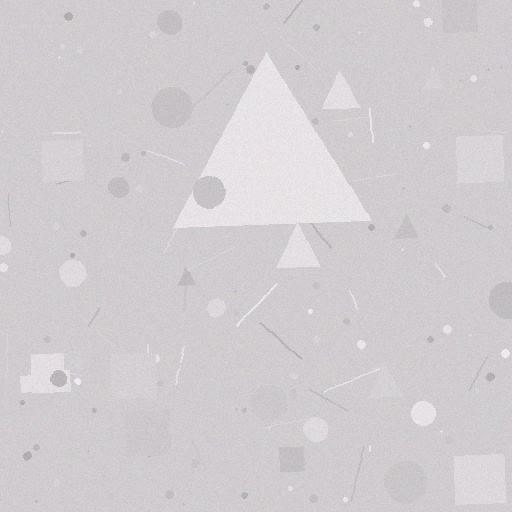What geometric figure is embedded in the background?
A triangle is embedded in the background.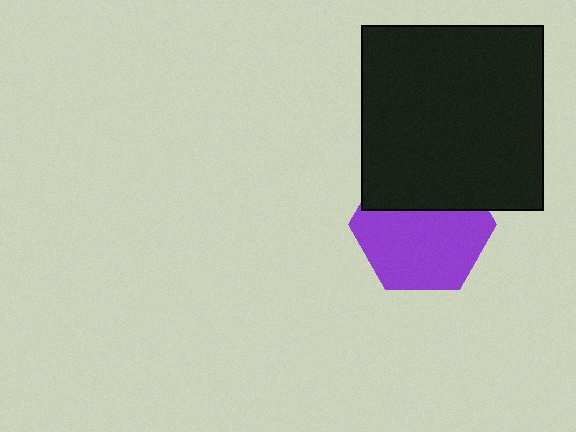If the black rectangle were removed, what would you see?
You would see the complete purple hexagon.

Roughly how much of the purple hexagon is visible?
About half of it is visible (roughly 63%).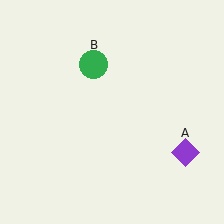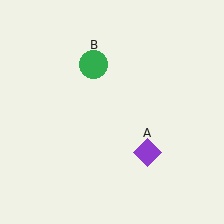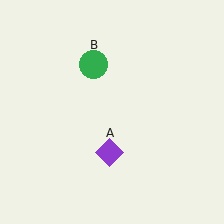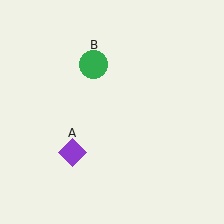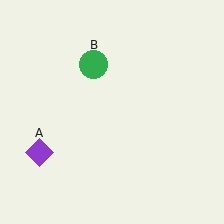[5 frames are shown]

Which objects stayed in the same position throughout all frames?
Green circle (object B) remained stationary.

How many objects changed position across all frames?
1 object changed position: purple diamond (object A).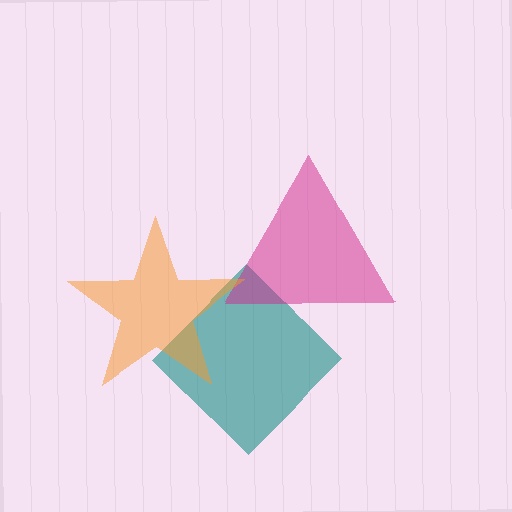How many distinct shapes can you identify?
There are 3 distinct shapes: a teal diamond, a magenta triangle, an orange star.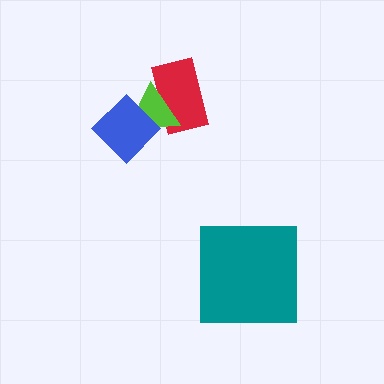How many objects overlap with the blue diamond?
1 object overlaps with the blue diamond.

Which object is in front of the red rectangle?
The lime triangle is in front of the red rectangle.